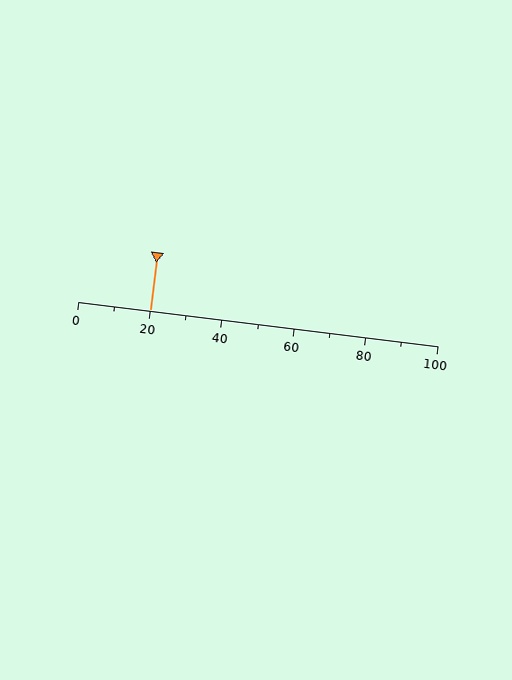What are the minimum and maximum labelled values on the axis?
The axis runs from 0 to 100.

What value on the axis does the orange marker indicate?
The marker indicates approximately 20.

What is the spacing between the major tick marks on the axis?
The major ticks are spaced 20 apart.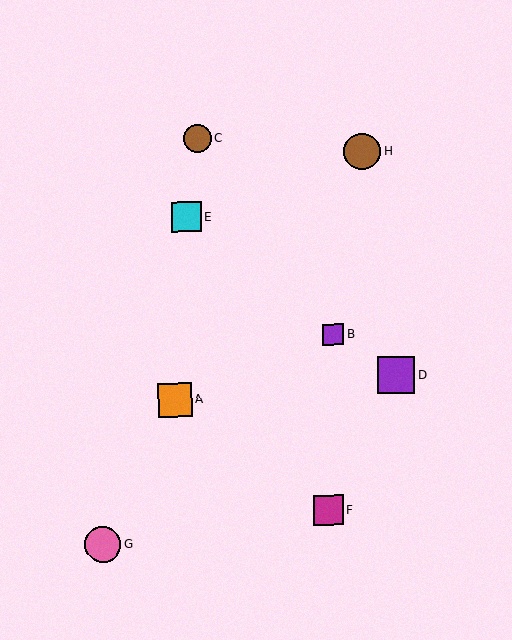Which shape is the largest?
The purple square (labeled D) is the largest.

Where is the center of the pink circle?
The center of the pink circle is at (103, 544).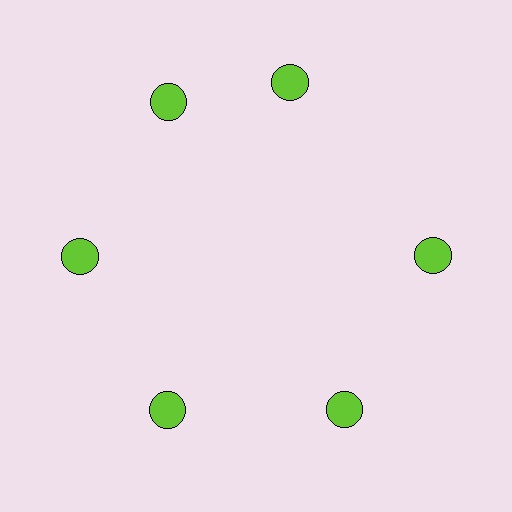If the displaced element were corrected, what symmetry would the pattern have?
It would have 6-fold rotational symmetry — the pattern would map onto itself every 60 degrees.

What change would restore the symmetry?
The symmetry would be restored by rotating it back into even spacing with its neighbors so that all 6 circles sit at equal angles and equal distance from the center.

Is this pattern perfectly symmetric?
No. The 6 lime circles are arranged in a ring, but one element near the 1 o'clock position is rotated out of alignment along the ring, breaking the 6-fold rotational symmetry.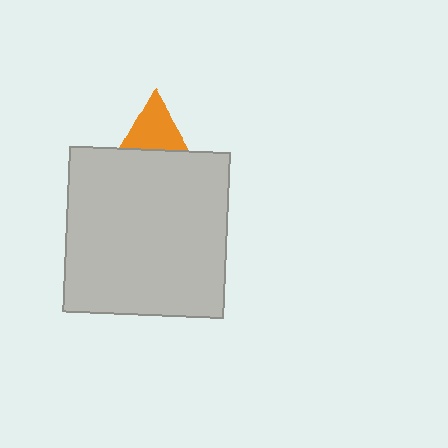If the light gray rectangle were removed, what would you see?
You would see the complete orange triangle.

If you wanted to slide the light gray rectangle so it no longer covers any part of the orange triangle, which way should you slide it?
Slide it down — that is the most direct way to separate the two shapes.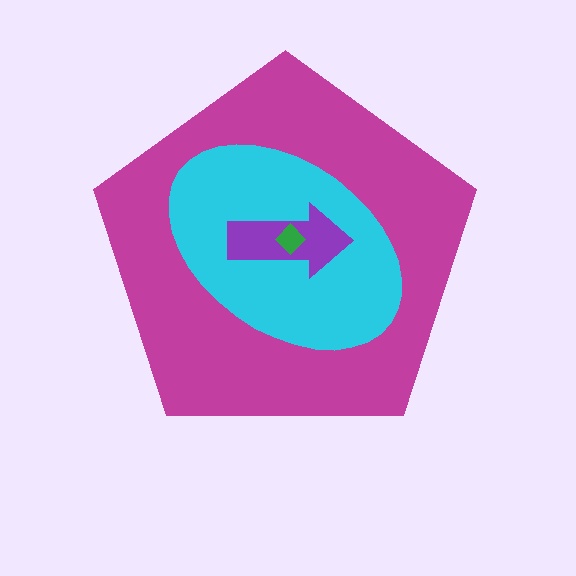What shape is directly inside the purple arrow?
The green diamond.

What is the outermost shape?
The magenta pentagon.